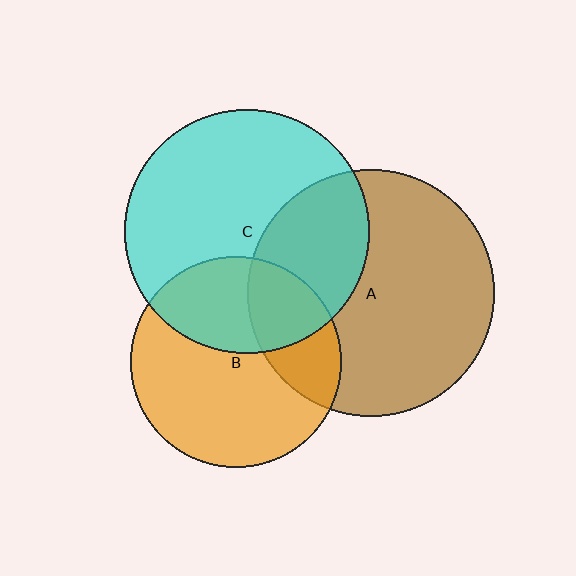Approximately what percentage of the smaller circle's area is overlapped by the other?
Approximately 25%.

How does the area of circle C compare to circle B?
Approximately 1.3 times.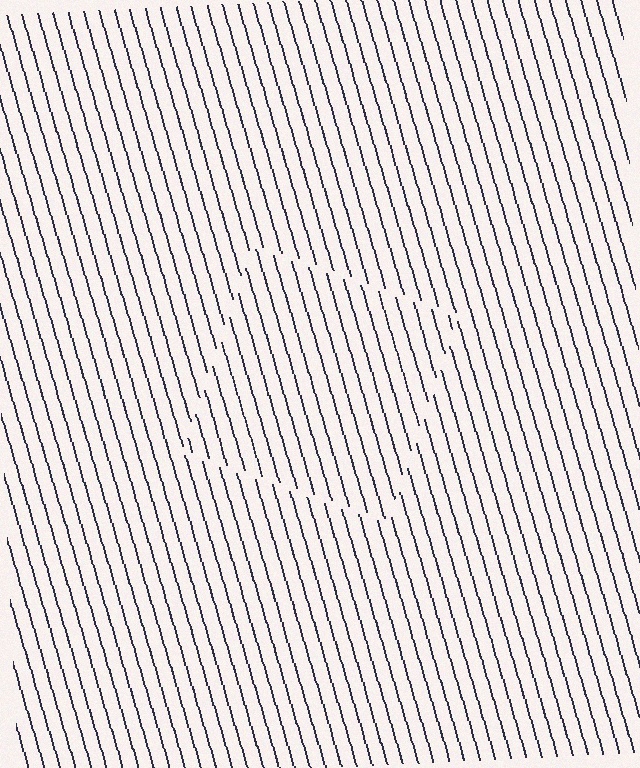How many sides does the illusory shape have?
4 sides — the line-ends trace a square.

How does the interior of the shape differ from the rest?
The interior of the shape contains the same grating, shifted by half a period — the contour is defined by the phase discontinuity where line-ends from the inner and outer gratings abut.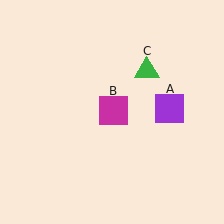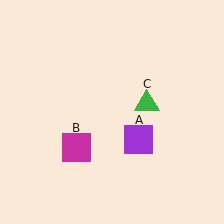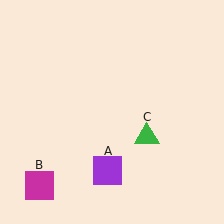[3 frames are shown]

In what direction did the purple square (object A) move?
The purple square (object A) moved down and to the left.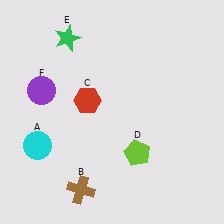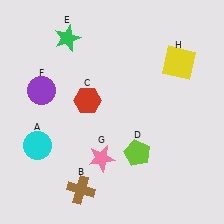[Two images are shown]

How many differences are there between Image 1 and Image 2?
There are 2 differences between the two images.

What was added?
A pink star (G), a yellow square (H) were added in Image 2.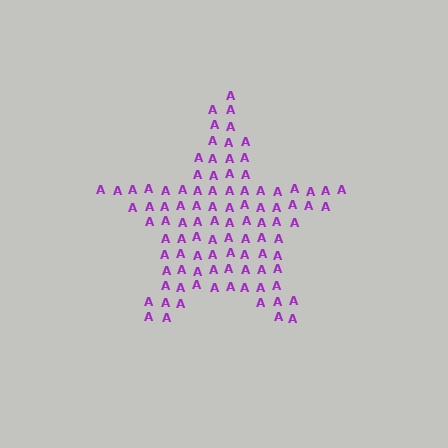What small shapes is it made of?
It is made of small letter A's.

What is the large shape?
The large shape is a star.